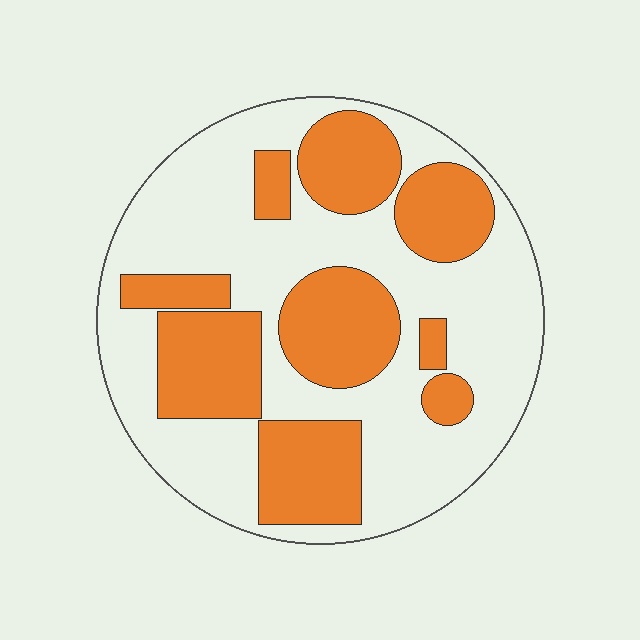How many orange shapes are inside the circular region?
9.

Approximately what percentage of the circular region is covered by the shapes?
Approximately 40%.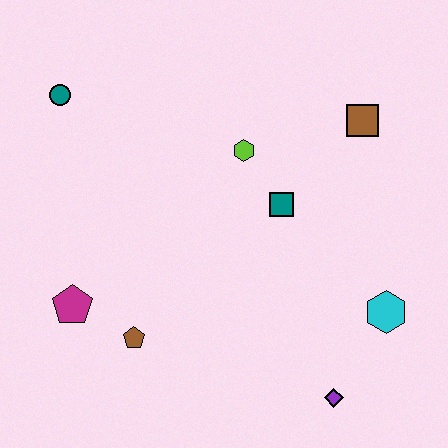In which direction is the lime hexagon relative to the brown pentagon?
The lime hexagon is above the brown pentagon.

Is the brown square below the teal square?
No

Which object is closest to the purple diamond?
The cyan hexagon is closest to the purple diamond.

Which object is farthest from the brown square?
The magenta pentagon is farthest from the brown square.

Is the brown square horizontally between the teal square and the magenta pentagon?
No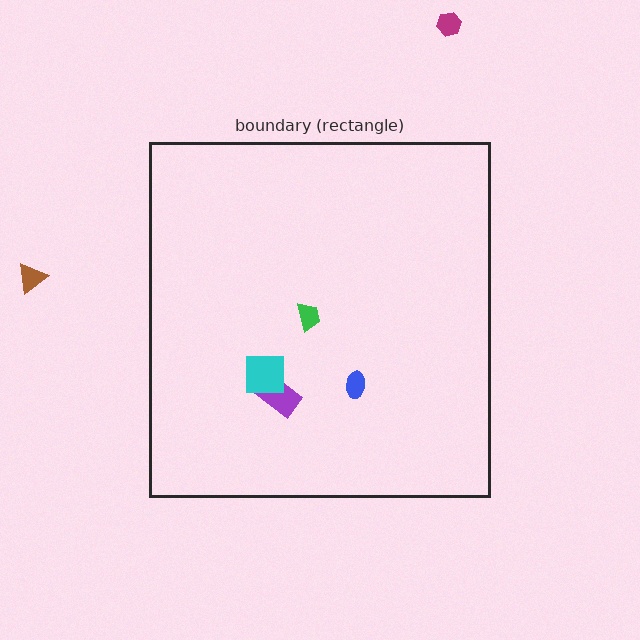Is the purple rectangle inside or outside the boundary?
Inside.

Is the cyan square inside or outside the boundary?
Inside.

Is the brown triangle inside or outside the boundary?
Outside.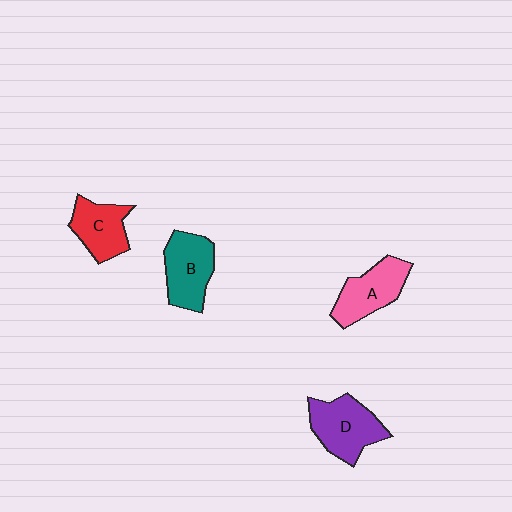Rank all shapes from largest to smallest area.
From largest to smallest: D (purple), B (teal), A (pink), C (red).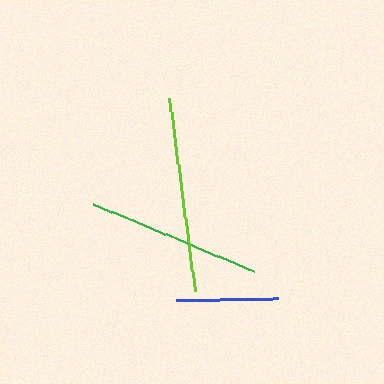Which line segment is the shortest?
The blue line is the shortest at approximately 102 pixels.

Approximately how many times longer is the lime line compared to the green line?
The lime line is approximately 1.1 times the length of the green line.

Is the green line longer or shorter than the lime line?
The lime line is longer than the green line.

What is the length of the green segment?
The green segment is approximately 174 pixels long.